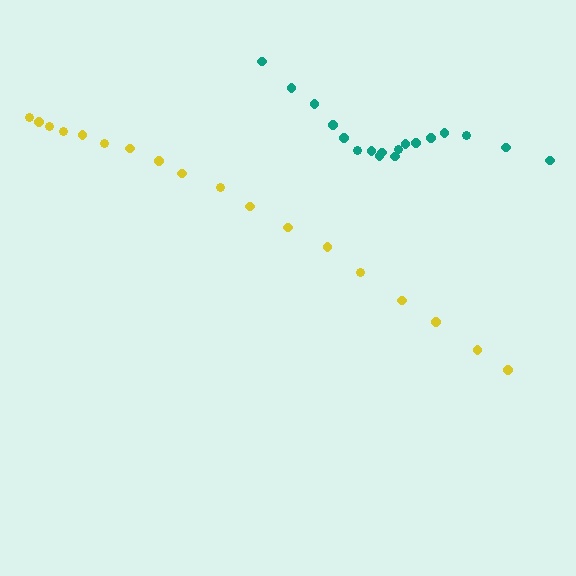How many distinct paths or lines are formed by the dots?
There are 2 distinct paths.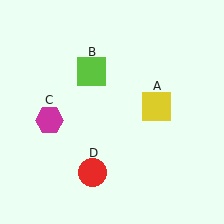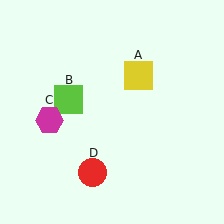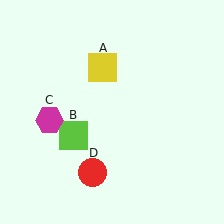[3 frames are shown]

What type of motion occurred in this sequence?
The yellow square (object A), lime square (object B) rotated counterclockwise around the center of the scene.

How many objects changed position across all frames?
2 objects changed position: yellow square (object A), lime square (object B).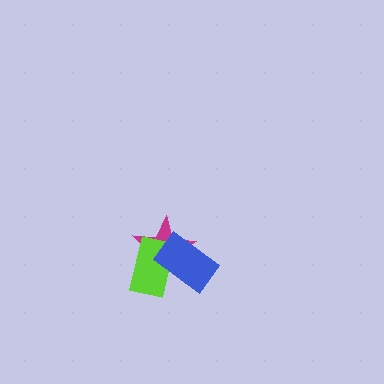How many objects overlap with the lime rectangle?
2 objects overlap with the lime rectangle.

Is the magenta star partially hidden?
Yes, it is partially covered by another shape.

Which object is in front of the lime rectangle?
The blue rectangle is in front of the lime rectangle.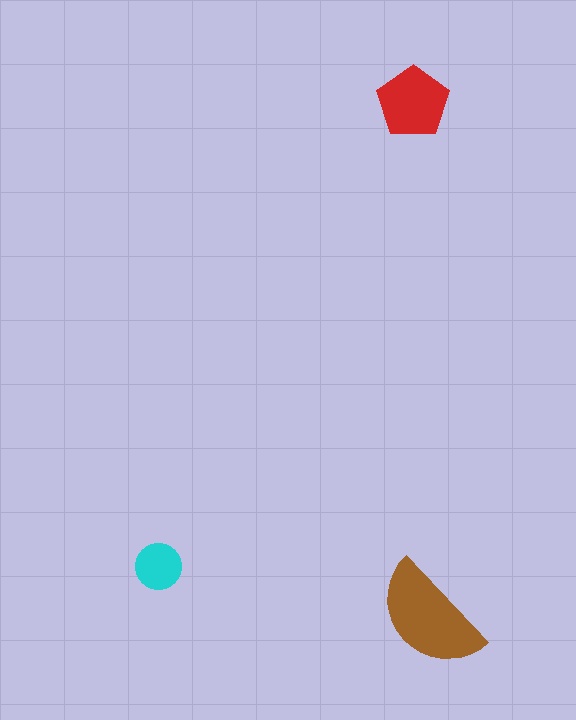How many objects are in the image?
There are 3 objects in the image.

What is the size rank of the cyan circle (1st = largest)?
3rd.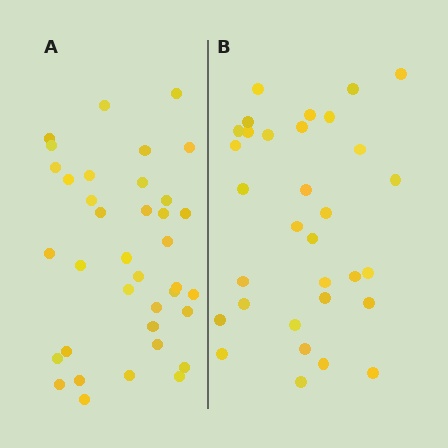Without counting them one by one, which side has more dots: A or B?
Region A (the left region) has more dots.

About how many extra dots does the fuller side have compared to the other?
Region A has about 5 more dots than region B.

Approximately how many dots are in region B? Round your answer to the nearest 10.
About 30 dots. (The exact count is 32, which rounds to 30.)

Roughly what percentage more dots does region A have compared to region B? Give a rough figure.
About 15% more.